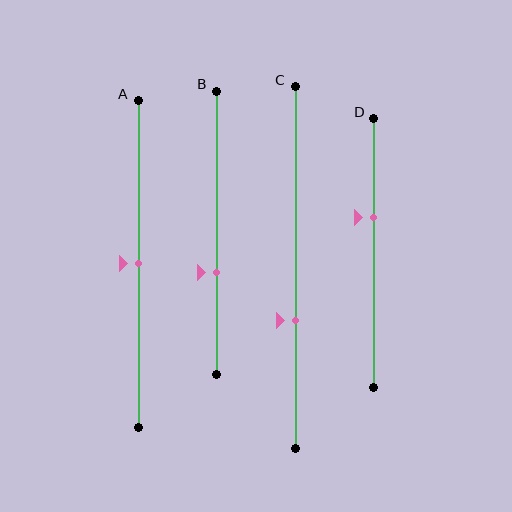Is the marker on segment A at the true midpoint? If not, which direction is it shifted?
Yes, the marker on segment A is at the true midpoint.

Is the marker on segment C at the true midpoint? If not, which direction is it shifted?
No, the marker on segment C is shifted downward by about 15% of the segment length.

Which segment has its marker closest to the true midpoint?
Segment A has its marker closest to the true midpoint.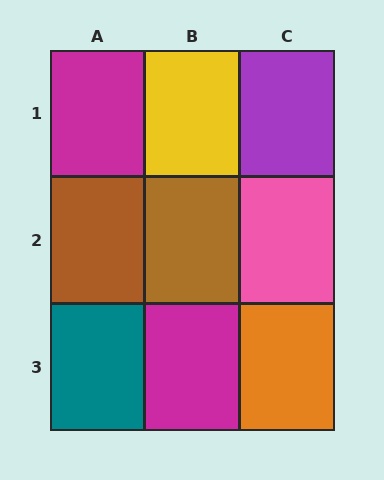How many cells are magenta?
2 cells are magenta.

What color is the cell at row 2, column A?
Brown.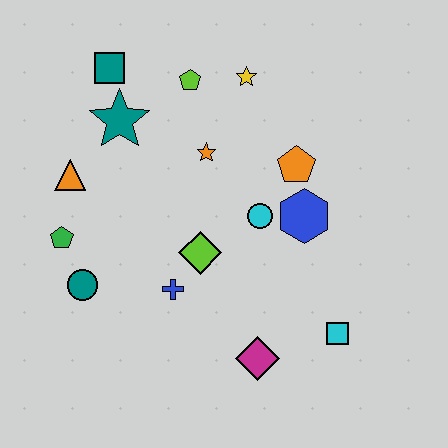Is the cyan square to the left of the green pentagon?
No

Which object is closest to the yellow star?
The lime pentagon is closest to the yellow star.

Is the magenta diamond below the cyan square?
Yes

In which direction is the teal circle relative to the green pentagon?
The teal circle is below the green pentagon.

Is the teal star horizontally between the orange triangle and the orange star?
Yes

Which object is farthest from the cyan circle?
The teal square is farthest from the cyan circle.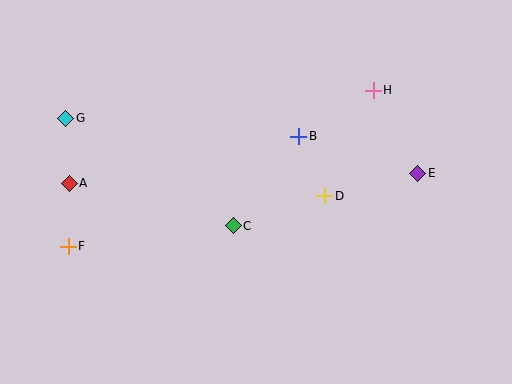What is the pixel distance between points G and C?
The distance between G and C is 199 pixels.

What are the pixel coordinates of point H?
Point H is at (373, 90).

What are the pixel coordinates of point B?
Point B is at (299, 136).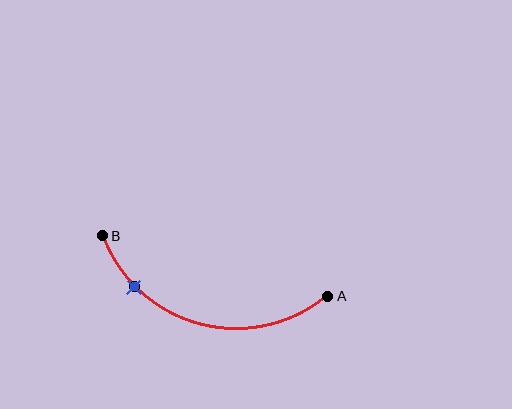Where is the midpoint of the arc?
The arc midpoint is the point on the curve farthest from the straight line joining A and B. It sits below that line.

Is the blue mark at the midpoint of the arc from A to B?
No. The blue mark lies on the arc but is closer to endpoint B. The arc midpoint would be at the point on the curve equidistant along the arc from both A and B.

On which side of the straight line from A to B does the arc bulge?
The arc bulges below the straight line connecting A and B.